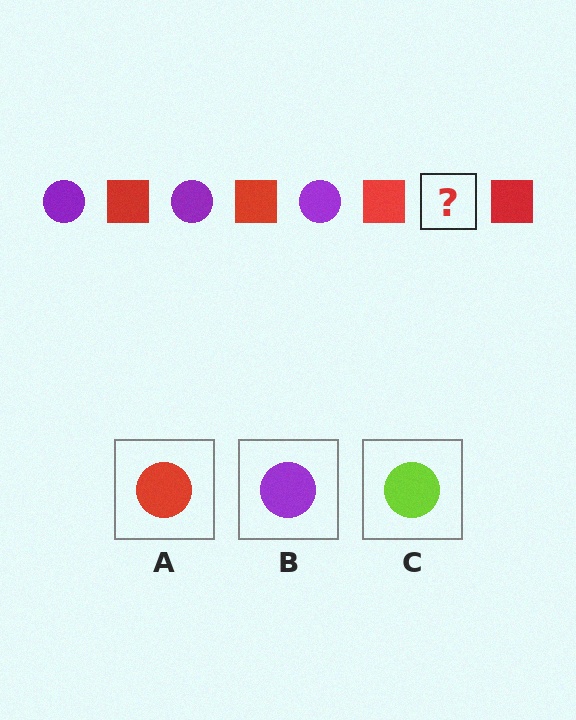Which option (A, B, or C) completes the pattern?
B.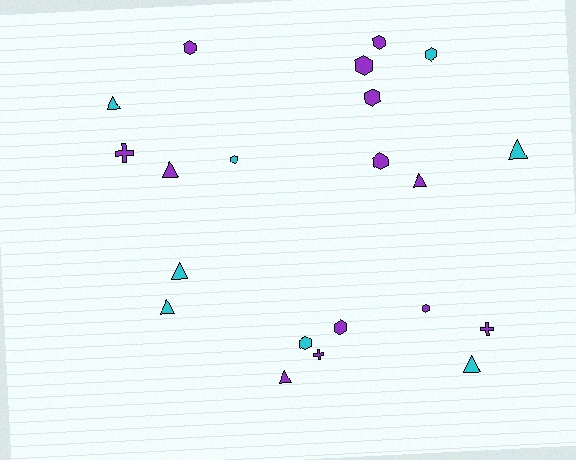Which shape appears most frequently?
Hexagon, with 10 objects.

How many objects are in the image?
There are 21 objects.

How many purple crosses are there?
There are 3 purple crosses.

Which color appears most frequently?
Purple, with 13 objects.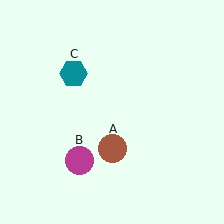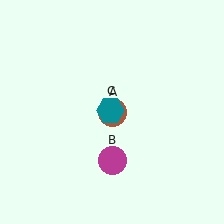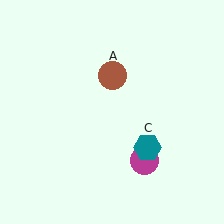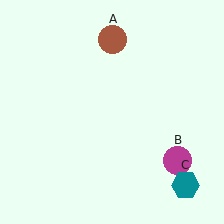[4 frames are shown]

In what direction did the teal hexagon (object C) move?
The teal hexagon (object C) moved down and to the right.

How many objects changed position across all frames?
3 objects changed position: brown circle (object A), magenta circle (object B), teal hexagon (object C).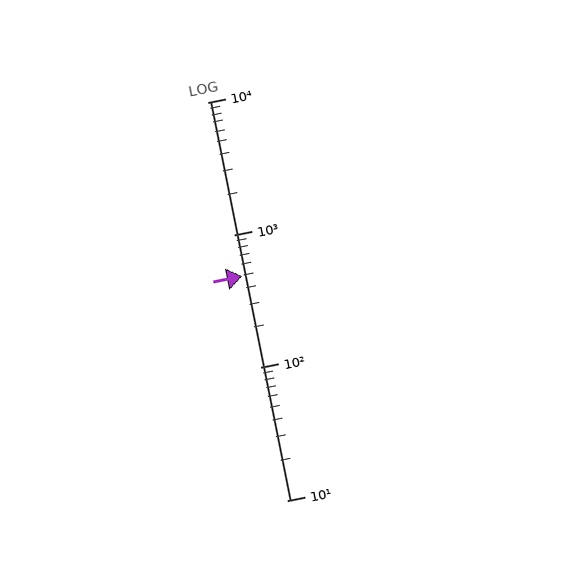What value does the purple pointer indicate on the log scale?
The pointer indicates approximately 490.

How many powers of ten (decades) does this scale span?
The scale spans 3 decades, from 10 to 10000.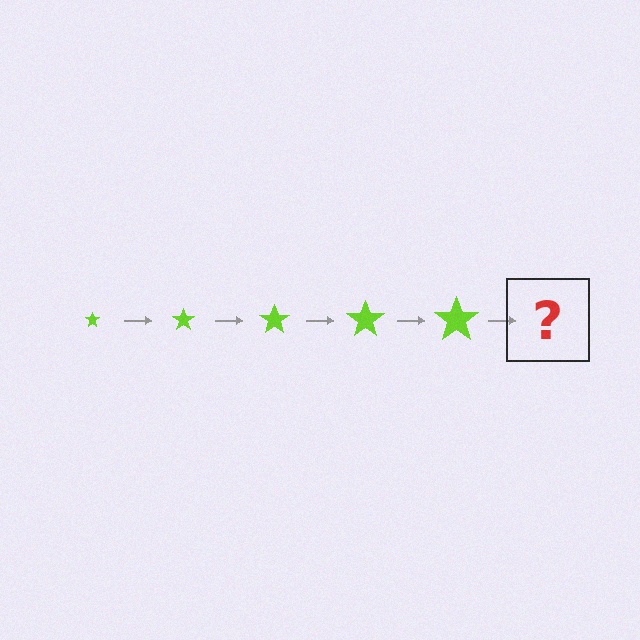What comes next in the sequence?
The next element should be a lime star, larger than the previous one.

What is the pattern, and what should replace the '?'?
The pattern is that the star gets progressively larger each step. The '?' should be a lime star, larger than the previous one.